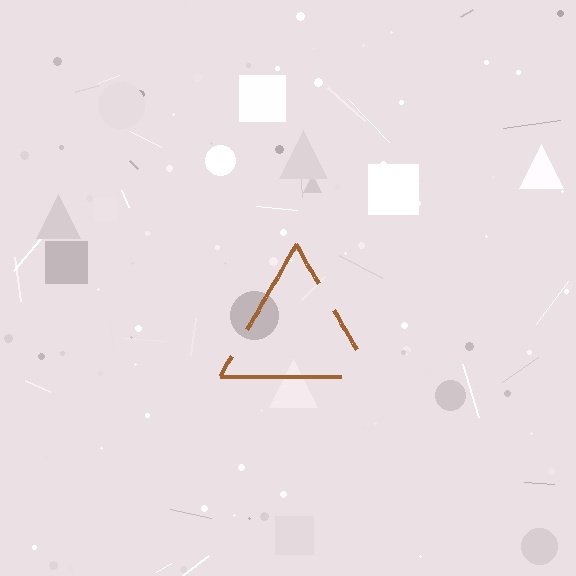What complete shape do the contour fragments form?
The contour fragments form a triangle.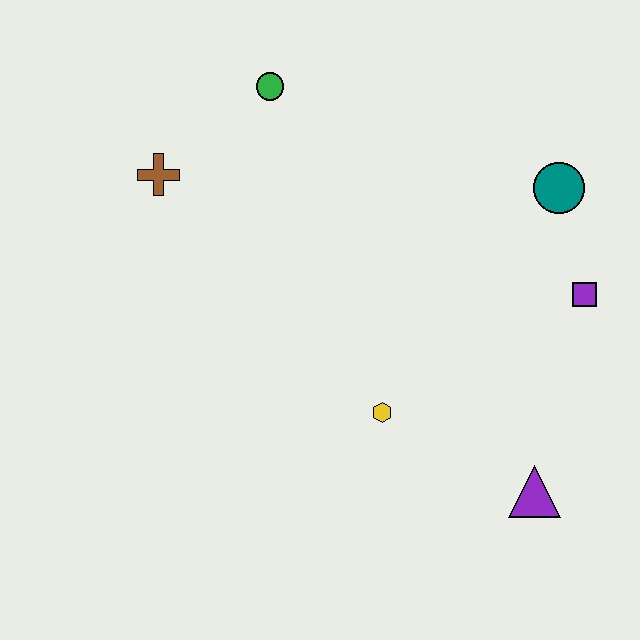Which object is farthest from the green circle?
The purple triangle is farthest from the green circle.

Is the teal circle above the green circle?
No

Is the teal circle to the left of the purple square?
Yes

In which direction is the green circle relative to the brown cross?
The green circle is to the right of the brown cross.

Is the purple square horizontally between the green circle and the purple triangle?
No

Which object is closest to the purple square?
The teal circle is closest to the purple square.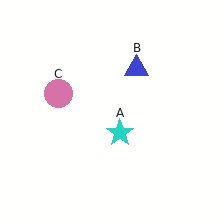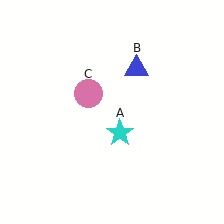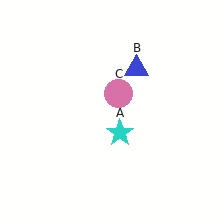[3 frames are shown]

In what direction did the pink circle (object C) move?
The pink circle (object C) moved right.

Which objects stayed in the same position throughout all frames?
Cyan star (object A) and blue triangle (object B) remained stationary.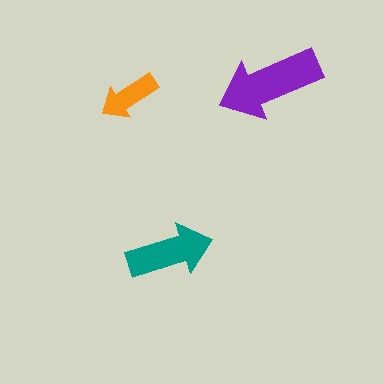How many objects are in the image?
There are 3 objects in the image.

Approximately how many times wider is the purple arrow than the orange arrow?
About 1.5 times wider.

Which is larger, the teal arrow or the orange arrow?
The teal one.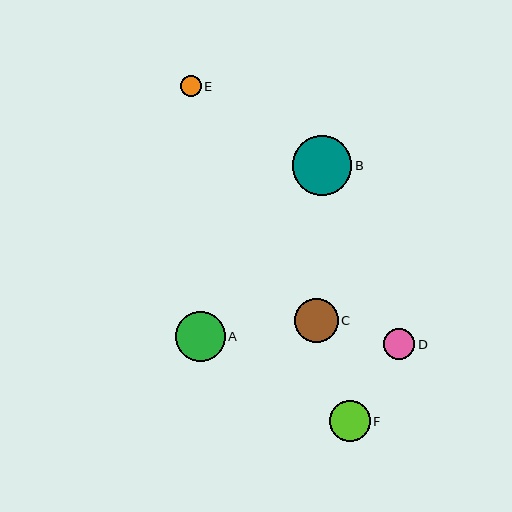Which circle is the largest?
Circle B is the largest with a size of approximately 60 pixels.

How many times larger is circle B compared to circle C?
Circle B is approximately 1.4 times the size of circle C.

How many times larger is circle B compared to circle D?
Circle B is approximately 1.9 times the size of circle D.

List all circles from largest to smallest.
From largest to smallest: B, A, C, F, D, E.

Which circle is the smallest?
Circle E is the smallest with a size of approximately 21 pixels.